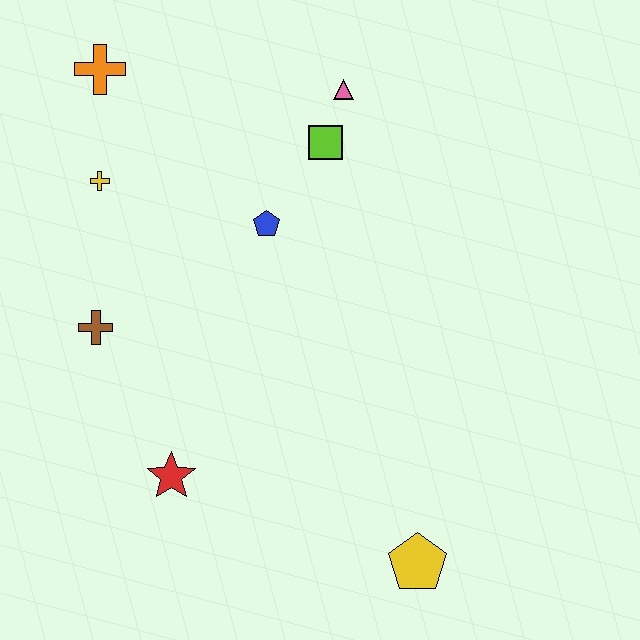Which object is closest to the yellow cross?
The orange cross is closest to the yellow cross.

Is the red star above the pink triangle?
No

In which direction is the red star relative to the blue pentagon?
The red star is below the blue pentagon.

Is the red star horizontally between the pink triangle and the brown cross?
Yes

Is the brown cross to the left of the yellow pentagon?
Yes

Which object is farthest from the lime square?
The yellow pentagon is farthest from the lime square.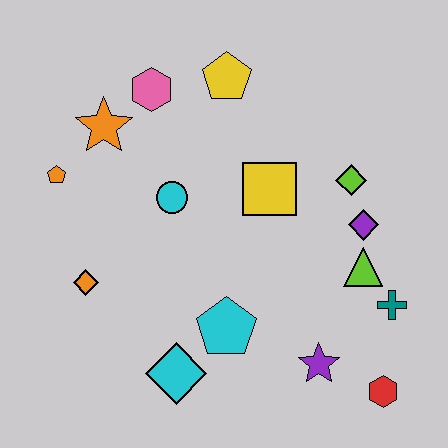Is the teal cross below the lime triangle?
Yes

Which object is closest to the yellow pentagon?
The pink hexagon is closest to the yellow pentagon.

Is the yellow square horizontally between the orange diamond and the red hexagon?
Yes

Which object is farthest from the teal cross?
The orange pentagon is farthest from the teal cross.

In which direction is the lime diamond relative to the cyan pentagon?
The lime diamond is above the cyan pentagon.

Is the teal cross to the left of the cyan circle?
No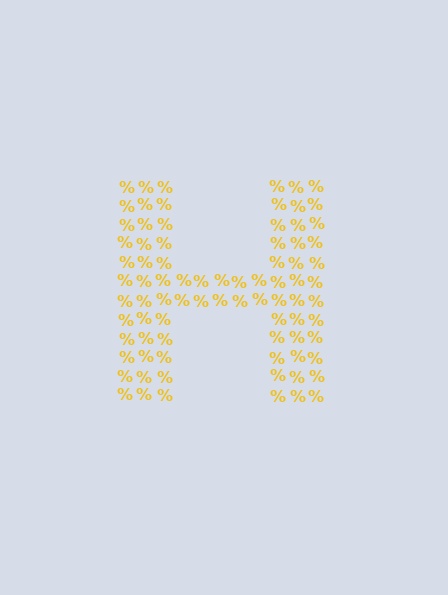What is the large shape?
The large shape is the letter H.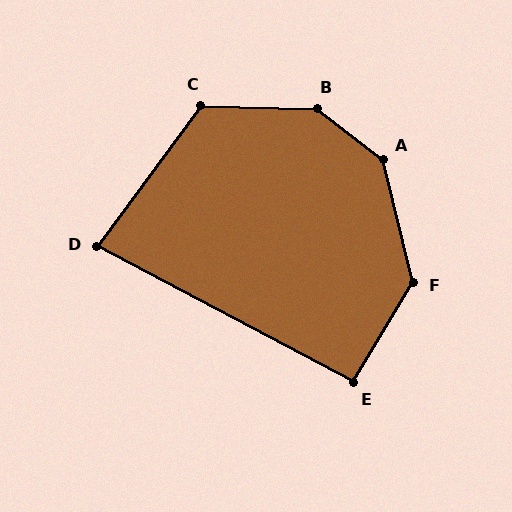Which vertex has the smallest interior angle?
D, at approximately 81 degrees.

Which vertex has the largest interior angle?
B, at approximately 143 degrees.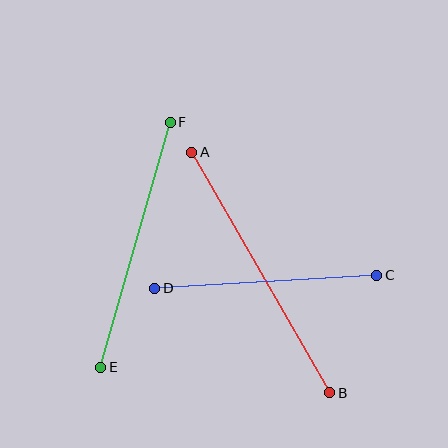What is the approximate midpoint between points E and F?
The midpoint is at approximately (135, 245) pixels.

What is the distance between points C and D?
The distance is approximately 222 pixels.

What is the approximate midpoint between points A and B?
The midpoint is at approximately (261, 272) pixels.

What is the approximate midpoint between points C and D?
The midpoint is at approximately (266, 282) pixels.